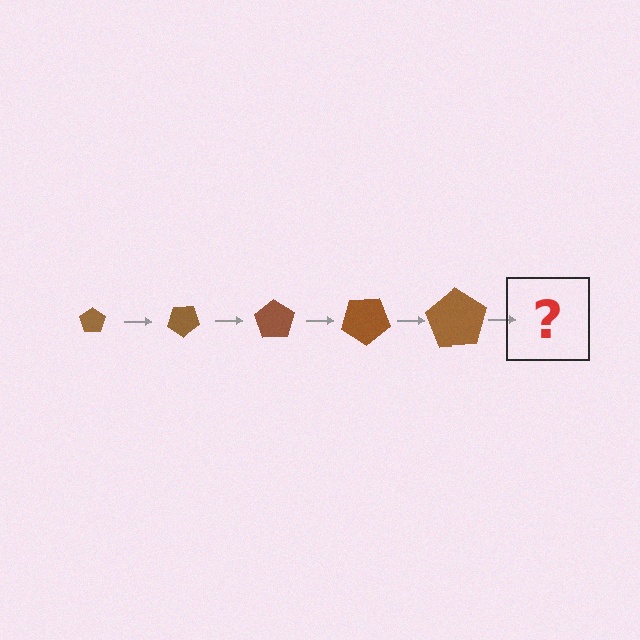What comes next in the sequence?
The next element should be a pentagon, larger than the previous one and rotated 175 degrees from the start.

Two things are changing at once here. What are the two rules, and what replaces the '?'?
The two rules are that the pentagon grows larger each step and it rotates 35 degrees each step. The '?' should be a pentagon, larger than the previous one and rotated 175 degrees from the start.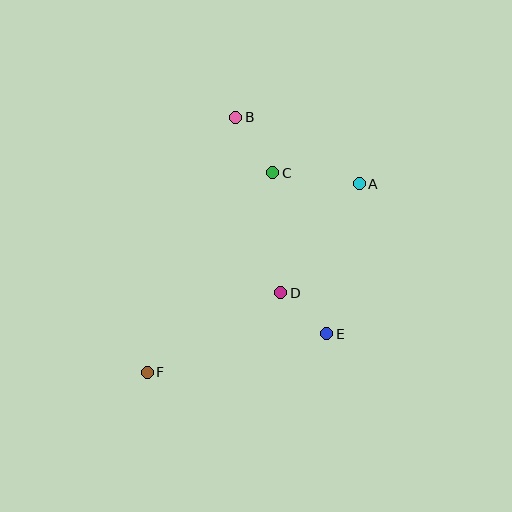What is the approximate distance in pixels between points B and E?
The distance between B and E is approximately 235 pixels.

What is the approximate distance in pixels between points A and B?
The distance between A and B is approximately 140 pixels.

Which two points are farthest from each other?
Points A and F are farthest from each other.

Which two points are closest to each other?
Points D and E are closest to each other.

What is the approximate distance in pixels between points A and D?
The distance between A and D is approximately 134 pixels.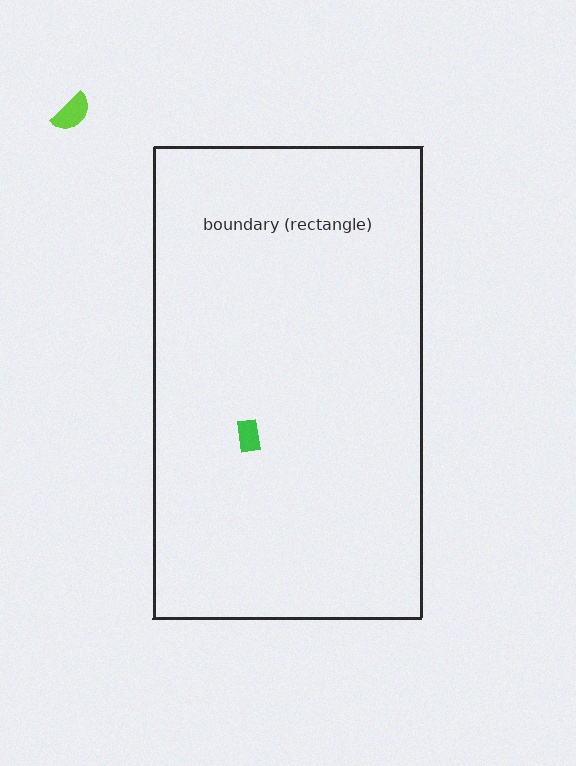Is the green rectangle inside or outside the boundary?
Inside.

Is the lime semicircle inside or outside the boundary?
Outside.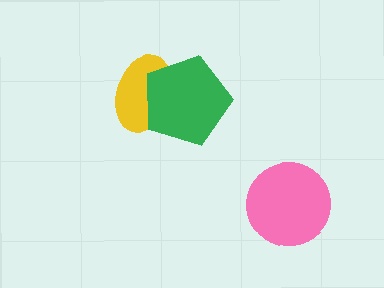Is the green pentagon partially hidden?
No, no other shape covers it.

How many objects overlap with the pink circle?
0 objects overlap with the pink circle.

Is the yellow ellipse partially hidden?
Yes, it is partially covered by another shape.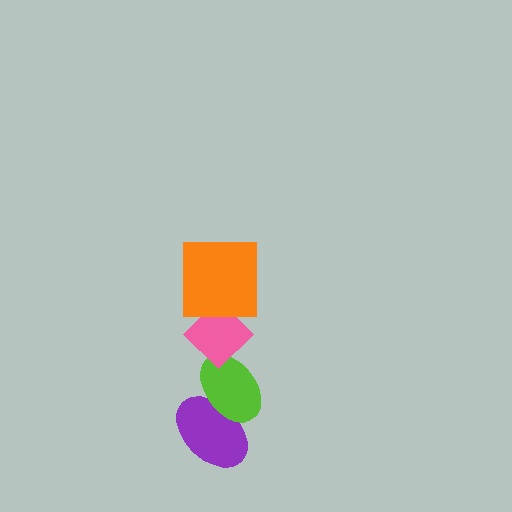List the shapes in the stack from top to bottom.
From top to bottom: the orange square, the pink diamond, the lime ellipse, the purple ellipse.